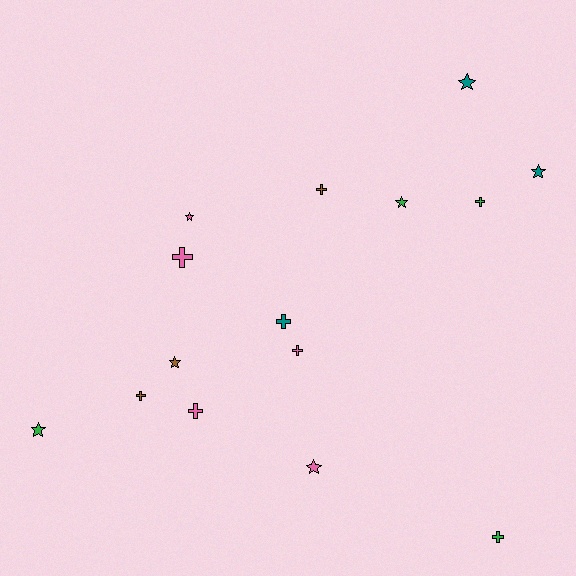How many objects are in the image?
There are 15 objects.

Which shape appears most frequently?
Cross, with 8 objects.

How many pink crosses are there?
There are 3 pink crosses.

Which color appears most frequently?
Pink, with 5 objects.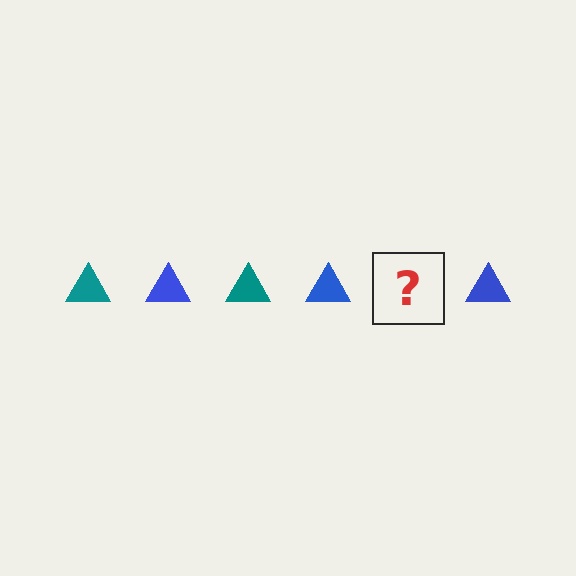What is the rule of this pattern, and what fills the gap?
The rule is that the pattern cycles through teal, blue triangles. The gap should be filled with a teal triangle.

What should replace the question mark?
The question mark should be replaced with a teal triangle.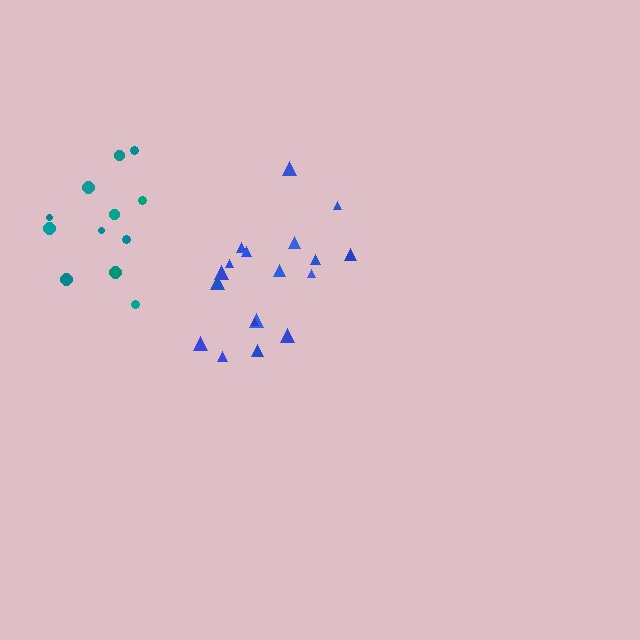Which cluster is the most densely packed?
Teal.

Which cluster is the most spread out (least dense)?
Blue.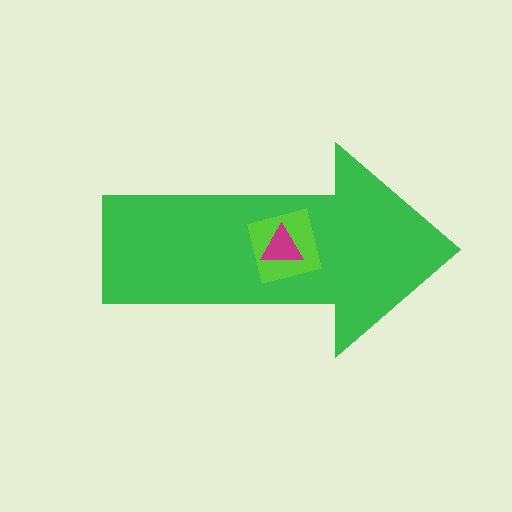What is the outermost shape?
The green arrow.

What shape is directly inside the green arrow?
The lime square.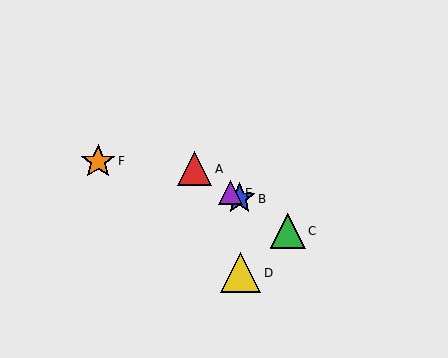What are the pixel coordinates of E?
Object E is at (231, 193).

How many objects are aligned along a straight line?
4 objects (A, B, C, E) are aligned along a straight line.